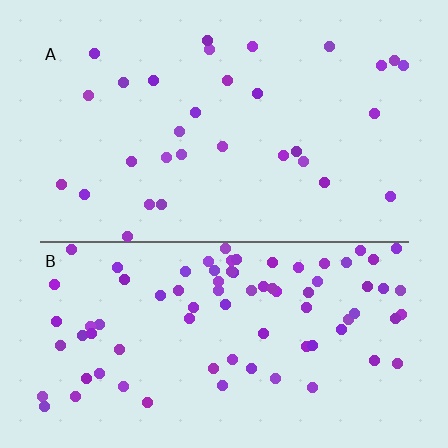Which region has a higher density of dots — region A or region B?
B (the bottom).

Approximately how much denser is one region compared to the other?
Approximately 2.7× — region B over region A.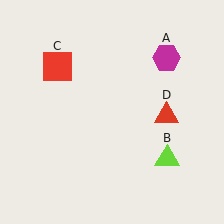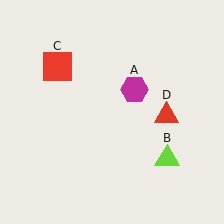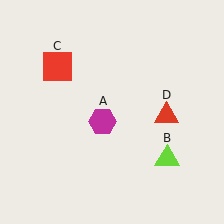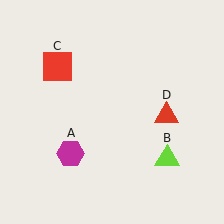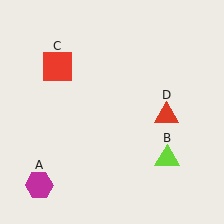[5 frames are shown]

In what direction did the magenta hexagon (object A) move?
The magenta hexagon (object A) moved down and to the left.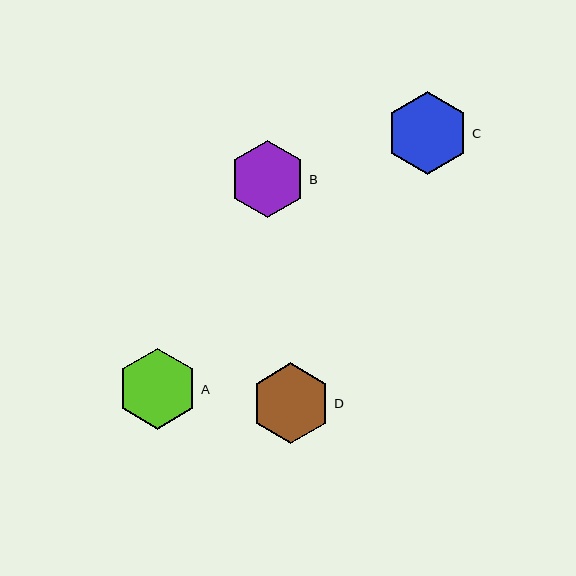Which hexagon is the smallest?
Hexagon B is the smallest with a size of approximately 77 pixels.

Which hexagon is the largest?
Hexagon C is the largest with a size of approximately 83 pixels.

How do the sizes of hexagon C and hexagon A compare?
Hexagon C and hexagon A are approximately the same size.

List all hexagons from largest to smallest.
From largest to smallest: C, A, D, B.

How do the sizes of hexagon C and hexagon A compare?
Hexagon C and hexagon A are approximately the same size.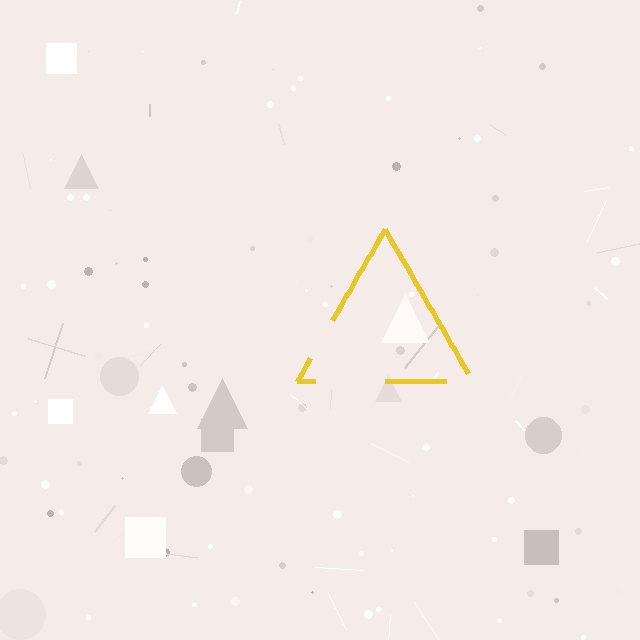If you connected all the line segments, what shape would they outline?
They would outline a triangle.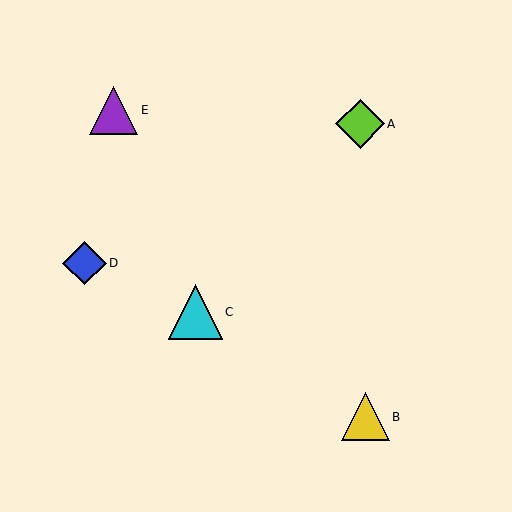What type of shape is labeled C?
Shape C is a cyan triangle.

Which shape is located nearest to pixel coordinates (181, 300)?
The cyan triangle (labeled C) at (195, 312) is nearest to that location.